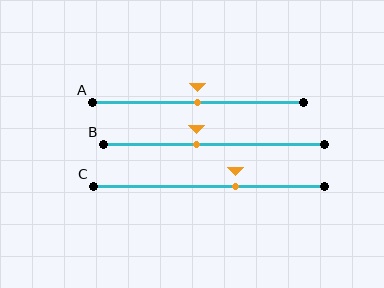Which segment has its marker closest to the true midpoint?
Segment A has its marker closest to the true midpoint.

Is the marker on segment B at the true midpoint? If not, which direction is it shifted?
No, the marker on segment B is shifted to the left by about 8% of the segment length.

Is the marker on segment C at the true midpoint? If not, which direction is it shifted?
No, the marker on segment C is shifted to the right by about 12% of the segment length.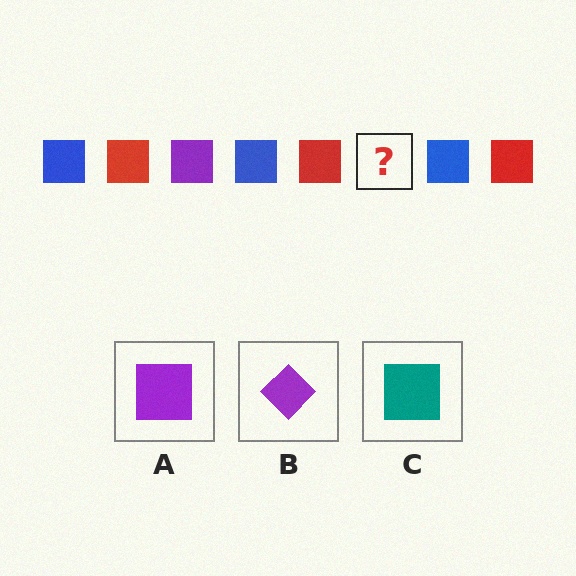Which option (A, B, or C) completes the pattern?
A.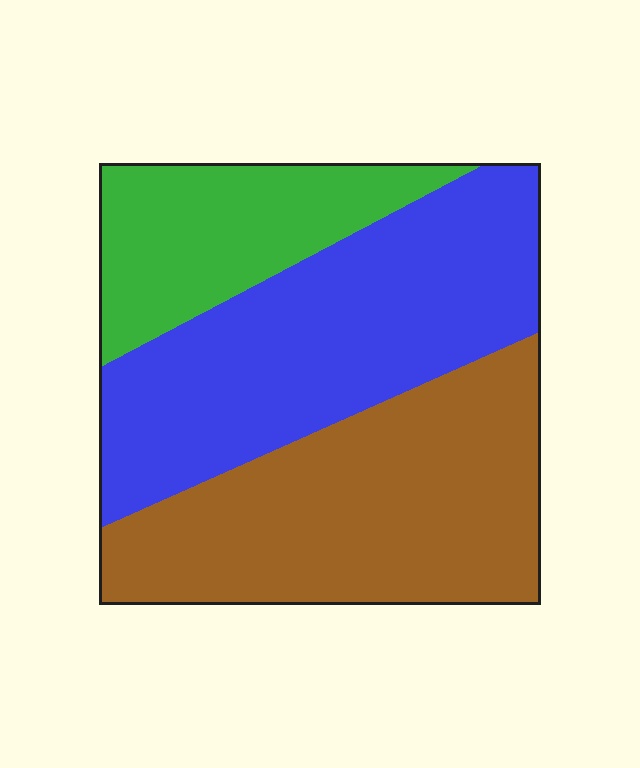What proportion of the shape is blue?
Blue takes up about two fifths (2/5) of the shape.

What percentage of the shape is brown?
Brown takes up between a third and a half of the shape.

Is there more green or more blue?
Blue.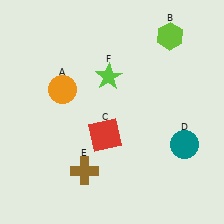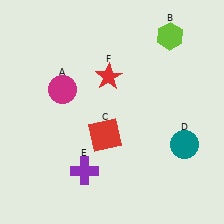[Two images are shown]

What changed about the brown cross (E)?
In Image 1, E is brown. In Image 2, it changed to purple.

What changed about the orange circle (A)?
In Image 1, A is orange. In Image 2, it changed to magenta.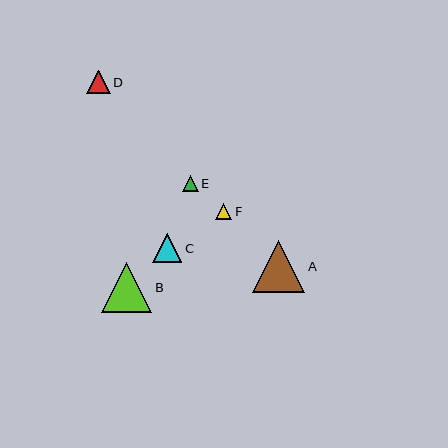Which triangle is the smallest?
Triangle E is the smallest with a size of approximately 16 pixels.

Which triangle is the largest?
Triangle A is the largest with a size of approximately 52 pixels.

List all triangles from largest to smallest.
From largest to smallest: A, B, C, D, F, E.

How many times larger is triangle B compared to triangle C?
Triangle B is approximately 1.7 times the size of triangle C.